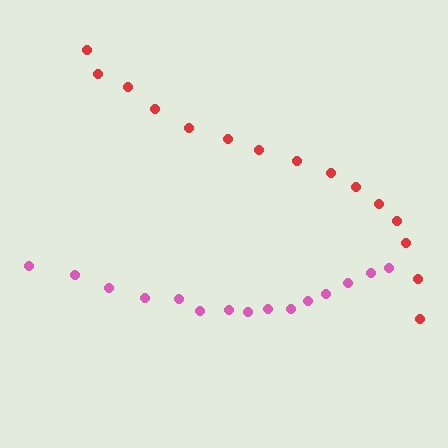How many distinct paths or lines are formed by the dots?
There are 2 distinct paths.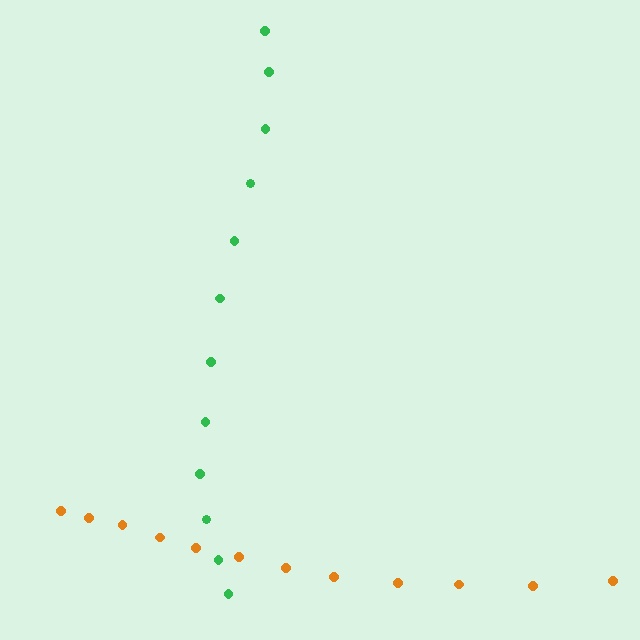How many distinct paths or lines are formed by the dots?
There are 2 distinct paths.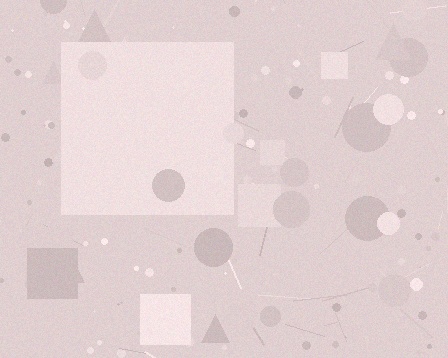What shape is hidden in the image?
A square is hidden in the image.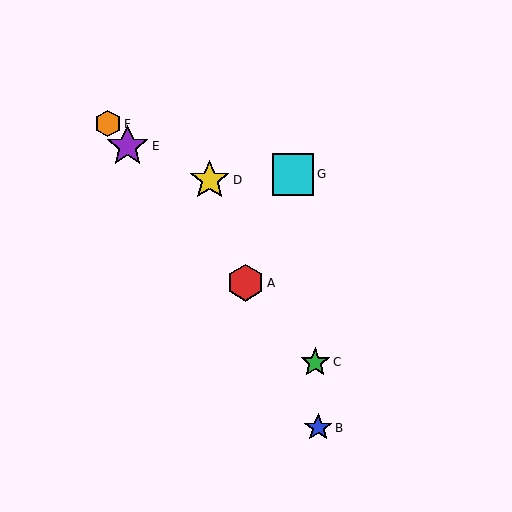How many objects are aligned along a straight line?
4 objects (A, C, E, F) are aligned along a straight line.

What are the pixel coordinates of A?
Object A is at (246, 283).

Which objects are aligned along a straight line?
Objects A, C, E, F are aligned along a straight line.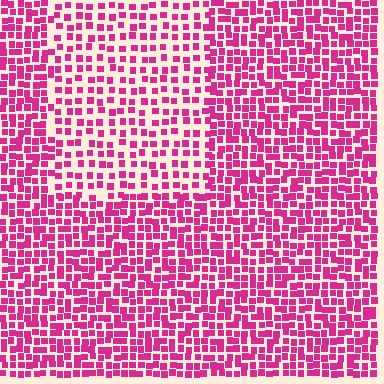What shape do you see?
I see a rectangle.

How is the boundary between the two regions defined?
The boundary is defined by a change in element density (approximately 1.7x ratio). All elements are the same color, size, and shape.